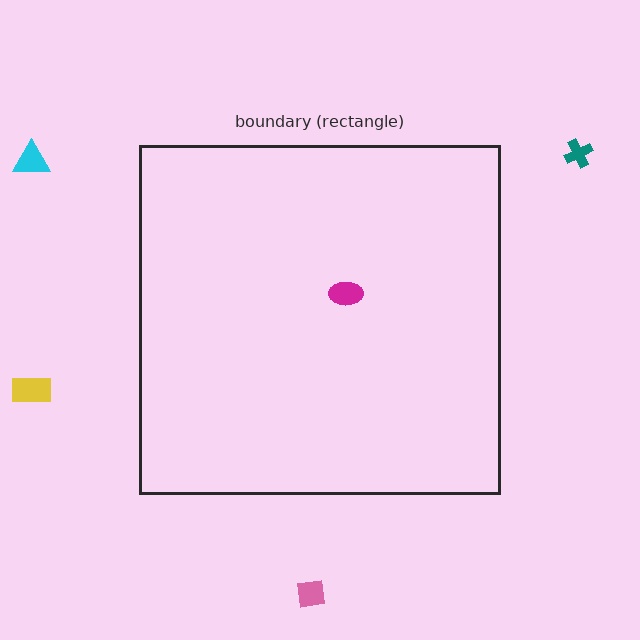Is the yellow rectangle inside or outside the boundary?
Outside.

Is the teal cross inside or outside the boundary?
Outside.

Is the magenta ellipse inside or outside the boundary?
Inside.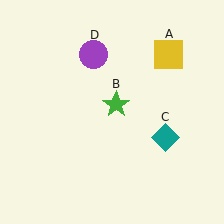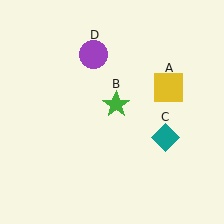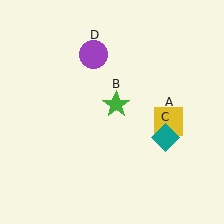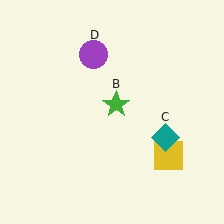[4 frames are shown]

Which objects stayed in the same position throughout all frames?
Green star (object B) and teal diamond (object C) and purple circle (object D) remained stationary.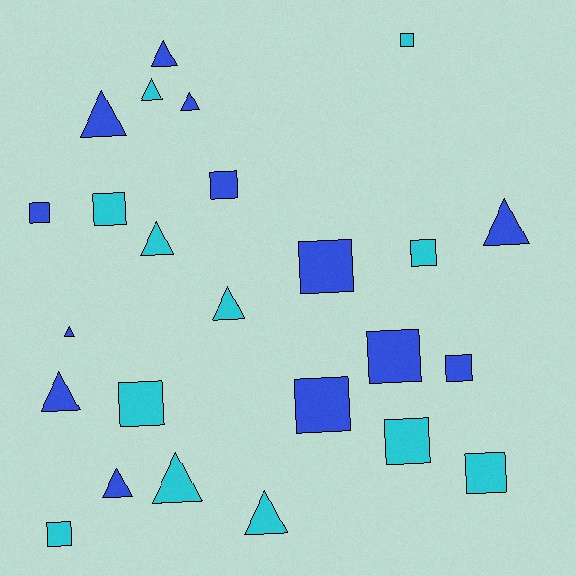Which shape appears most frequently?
Square, with 13 objects.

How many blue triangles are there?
There are 7 blue triangles.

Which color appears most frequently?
Blue, with 13 objects.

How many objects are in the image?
There are 25 objects.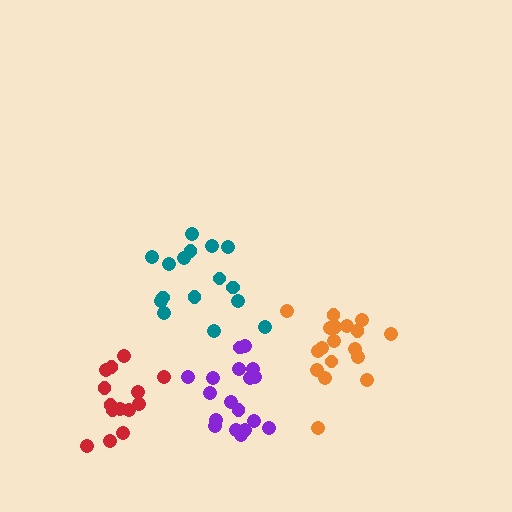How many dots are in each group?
Group 1: 18 dots, Group 2: 16 dots, Group 3: 18 dots, Group 4: 14 dots (66 total).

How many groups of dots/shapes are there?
There are 4 groups.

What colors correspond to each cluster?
The clusters are colored: orange, teal, purple, red.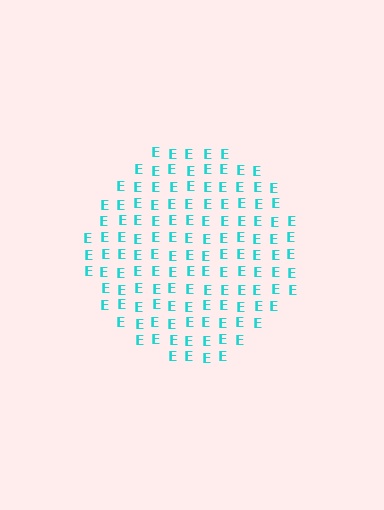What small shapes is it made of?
It is made of small letter E's.